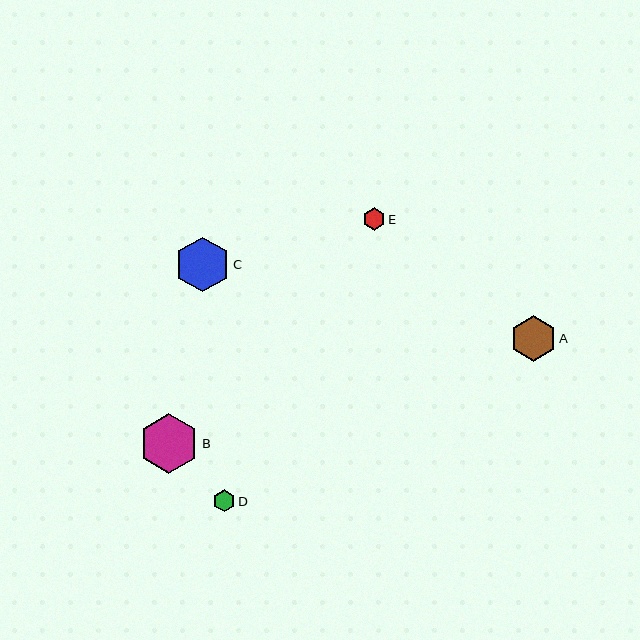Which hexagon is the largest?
Hexagon B is the largest with a size of approximately 60 pixels.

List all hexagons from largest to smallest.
From largest to smallest: B, C, A, E, D.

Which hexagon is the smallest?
Hexagon D is the smallest with a size of approximately 22 pixels.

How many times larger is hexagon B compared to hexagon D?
Hexagon B is approximately 2.7 times the size of hexagon D.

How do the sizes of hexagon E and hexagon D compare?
Hexagon E and hexagon D are approximately the same size.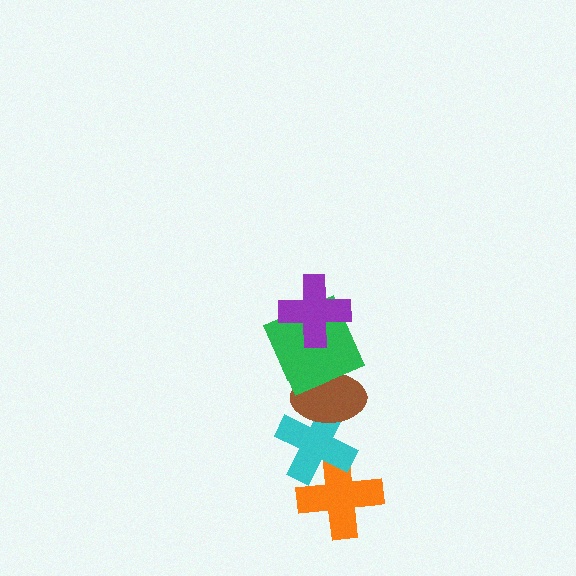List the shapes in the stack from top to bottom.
From top to bottom: the purple cross, the green square, the brown ellipse, the cyan cross, the orange cross.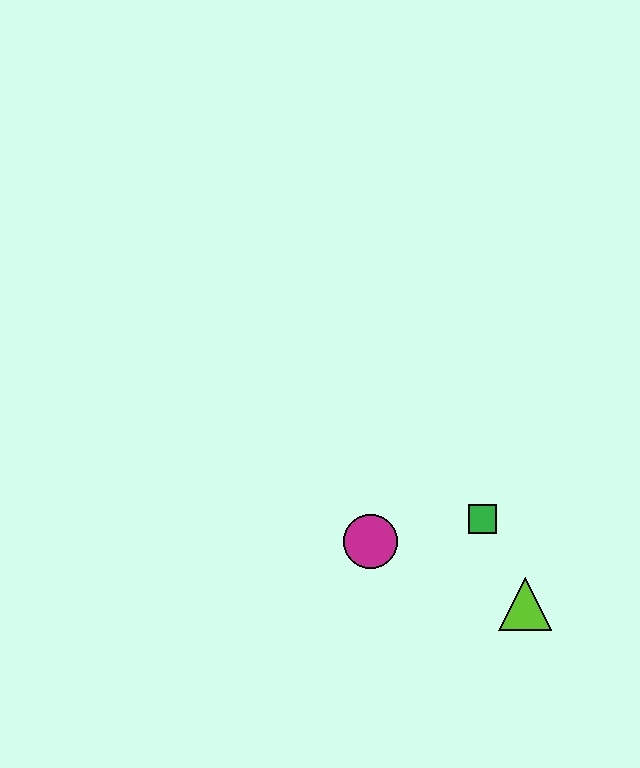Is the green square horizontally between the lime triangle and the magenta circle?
Yes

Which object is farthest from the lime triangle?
The magenta circle is farthest from the lime triangle.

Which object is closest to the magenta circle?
The green square is closest to the magenta circle.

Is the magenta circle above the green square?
No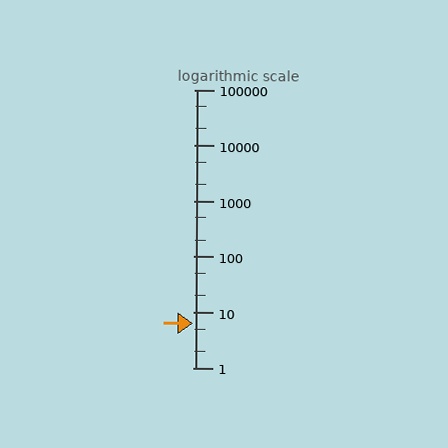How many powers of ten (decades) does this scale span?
The scale spans 5 decades, from 1 to 100000.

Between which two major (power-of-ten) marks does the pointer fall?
The pointer is between 1 and 10.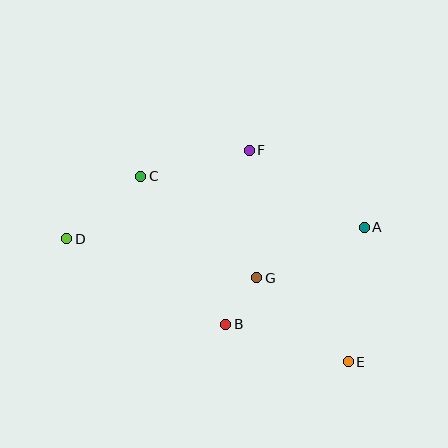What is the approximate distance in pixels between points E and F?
The distance between E and F is approximately 234 pixels.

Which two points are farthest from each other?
Points D and E are farthest from each other.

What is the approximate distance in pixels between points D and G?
The distance between D and G is approximately 194 pixels.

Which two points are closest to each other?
Points B and G are closest to each other.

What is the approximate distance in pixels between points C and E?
The distance between C and E is approximately 278 pixels.